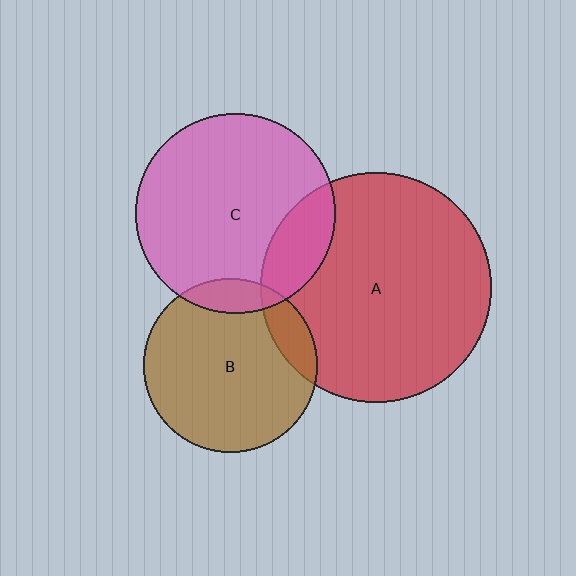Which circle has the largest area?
Circle A (red).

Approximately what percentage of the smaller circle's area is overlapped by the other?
Approximately 10%.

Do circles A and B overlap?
Yes.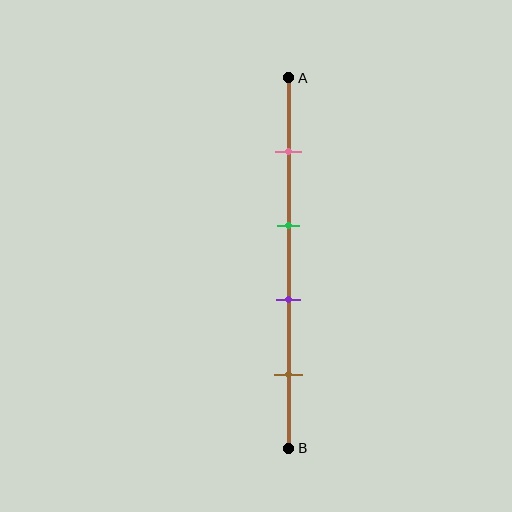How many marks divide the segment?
There are 4 marks dividing the segment.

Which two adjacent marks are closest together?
The green and purple marks are the closest adjacent pair.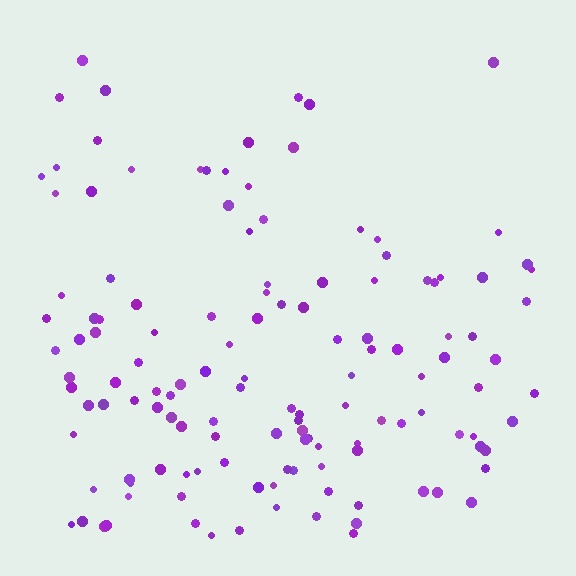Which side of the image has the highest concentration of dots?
The bottom.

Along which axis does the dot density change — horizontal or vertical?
Vertical.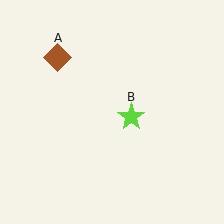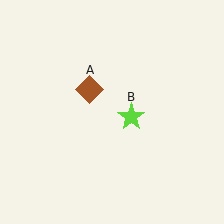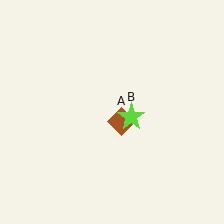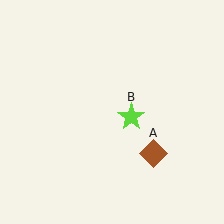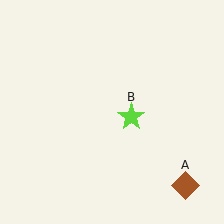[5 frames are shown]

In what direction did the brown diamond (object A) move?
The brown diamond (object A) moved down and to the right.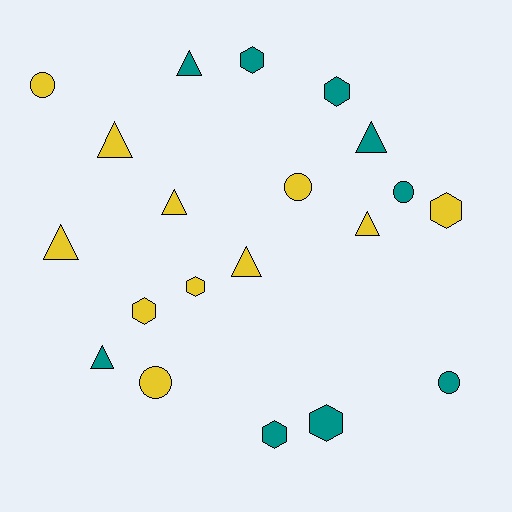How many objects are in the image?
There are 20 objects.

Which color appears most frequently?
Yellow, with 11 objects.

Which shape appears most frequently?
Triangle, with 8 objects.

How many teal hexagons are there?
There are 4 teal hexagons.